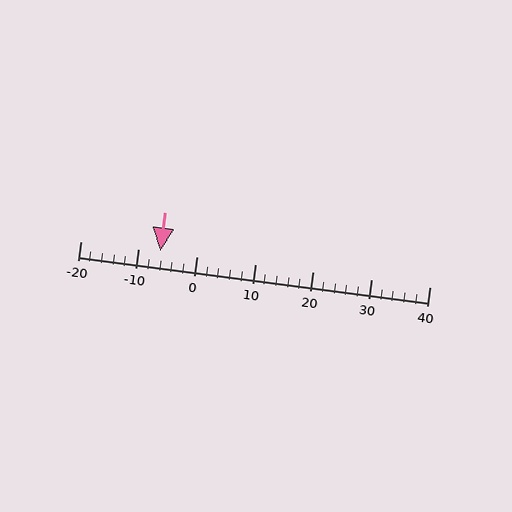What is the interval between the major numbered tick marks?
The major tick marks are spaced 10 units apart.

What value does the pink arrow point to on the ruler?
The pink arrow points to approximately -6.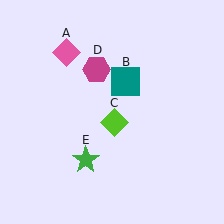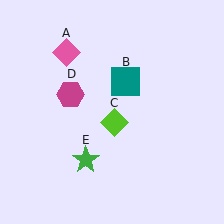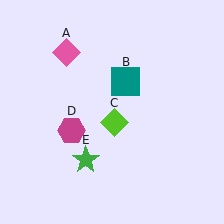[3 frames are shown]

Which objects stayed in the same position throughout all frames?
Pink diamond (object A) and teal square (object B) and lime diamond (object C) and green star (object E) remained stationary.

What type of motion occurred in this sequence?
The magenta hexagon (object D) rotated counterclockwise around the center of the scene.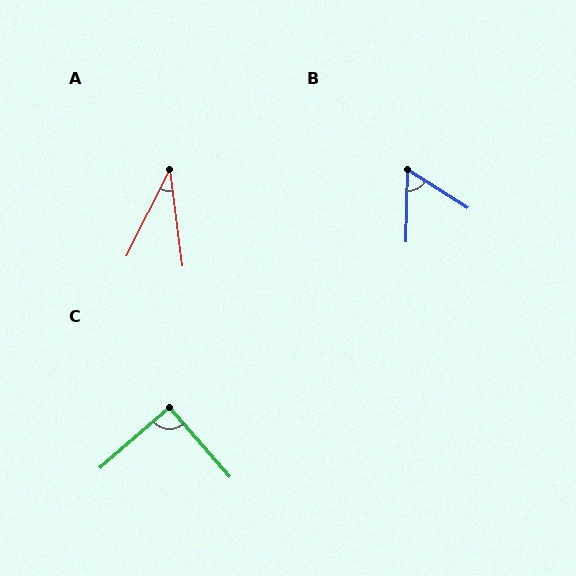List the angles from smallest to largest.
A (34°), B (59°), C (90°).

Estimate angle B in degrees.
Approximately 59 degrees.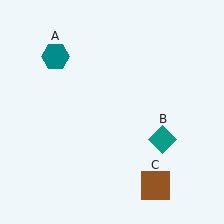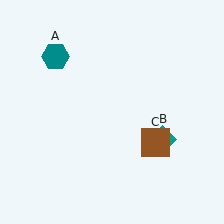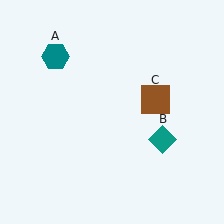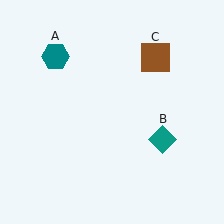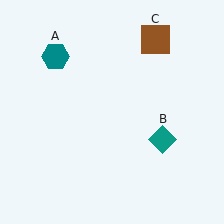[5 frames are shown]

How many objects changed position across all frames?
1 object changed position: brown square (object C).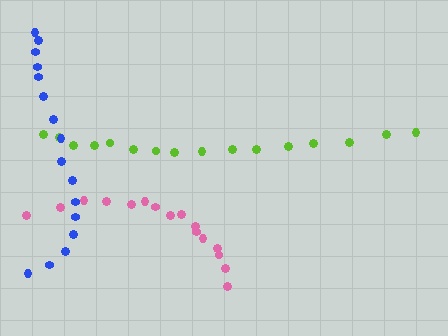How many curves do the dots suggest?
There are 3 distinct paths.